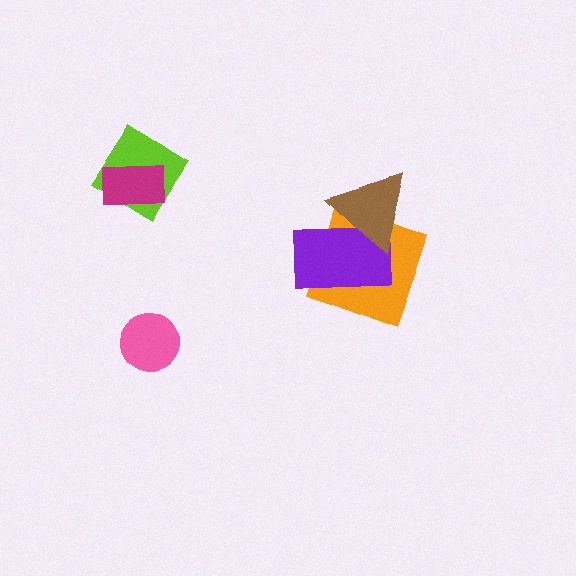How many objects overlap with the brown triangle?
2 objects overlap with the brown triangle.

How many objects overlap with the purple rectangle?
2 objects overlap with the purple rectangle.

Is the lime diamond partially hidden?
Yes, it is partially covered by another shape.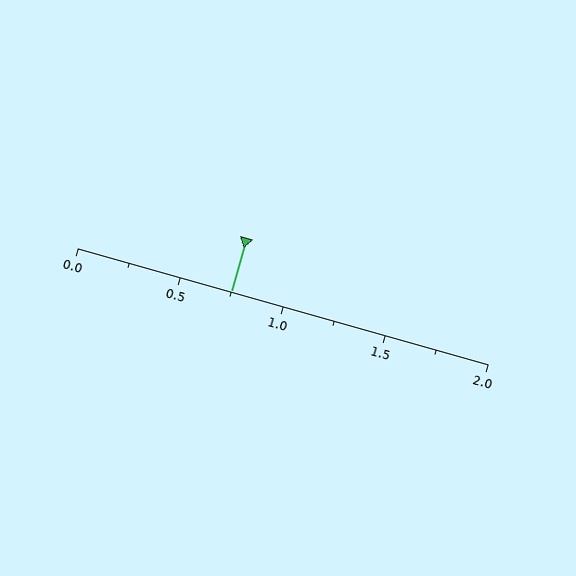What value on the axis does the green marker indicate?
The marker indicates approximately 0.75.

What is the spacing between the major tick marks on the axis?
The major ticks are spaced 0.5 apart.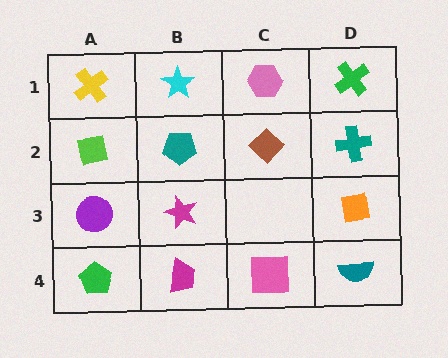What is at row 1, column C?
A pink hexagon.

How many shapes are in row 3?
3 shapes.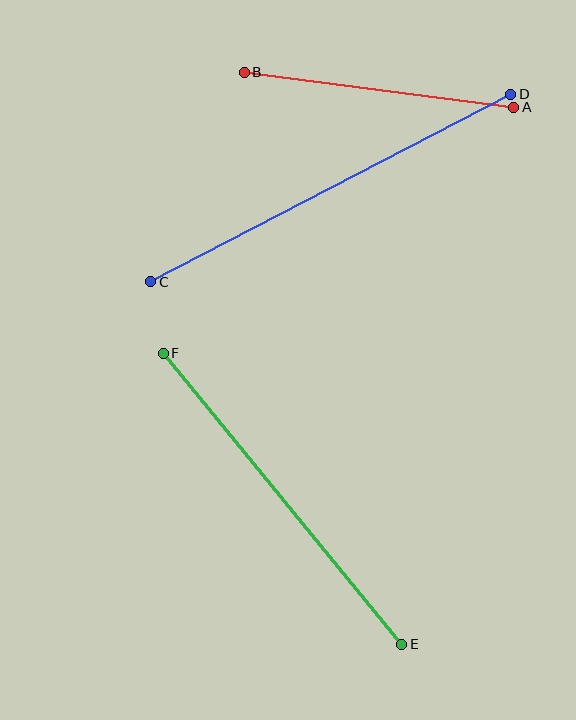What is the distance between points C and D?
The distance is approximately 406 pixels.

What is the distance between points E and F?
The distance is approximately 376 pixels.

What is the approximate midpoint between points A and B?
The midpoint is at approximately (379, 90) pixels.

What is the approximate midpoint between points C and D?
The midpoint is at approximately (331, 188) pixels.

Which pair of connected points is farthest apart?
Points C and D are farthest apart.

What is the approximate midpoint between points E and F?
The midpoint is at approximately (283, 499) pixels.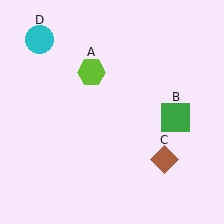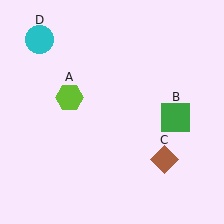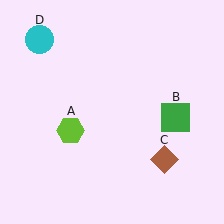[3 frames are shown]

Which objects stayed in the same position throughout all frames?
Green square (object B) and brown diamond (object C) and cyan circle (object D) remained stationary.